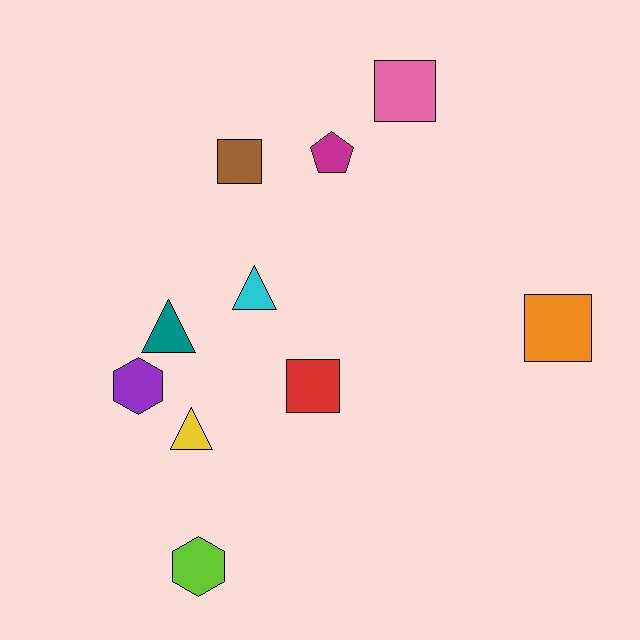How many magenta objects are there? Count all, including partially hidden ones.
There is 1 magenta object.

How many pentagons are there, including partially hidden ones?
There is 1 pentagon.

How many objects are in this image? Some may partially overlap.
There are 10 objects.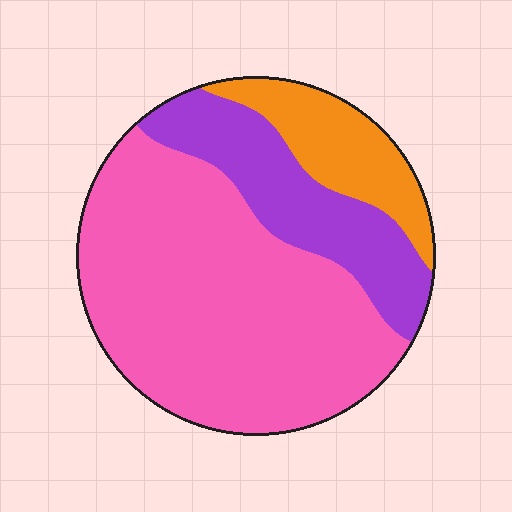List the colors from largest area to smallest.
From largest to smallest: pink, purple, orange.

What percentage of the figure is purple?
Purple takes up between a sixth and a third of the figure.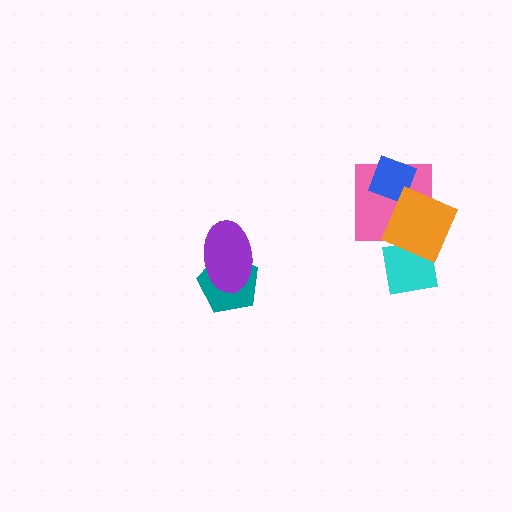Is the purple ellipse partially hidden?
No, no other shape covers it.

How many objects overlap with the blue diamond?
2 objects overlap with the blue diamond.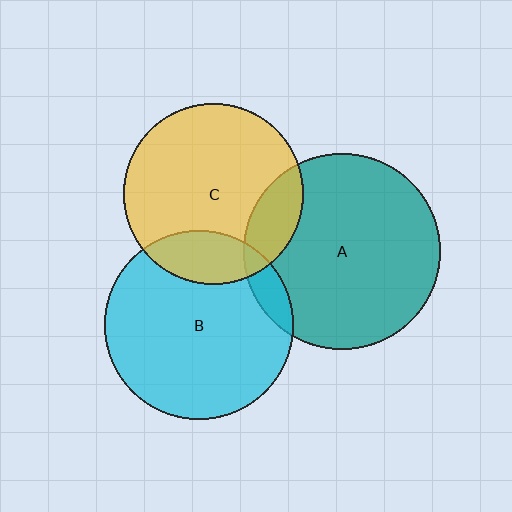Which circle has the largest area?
Circle A (teal).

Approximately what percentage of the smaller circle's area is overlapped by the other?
Approximately 15%.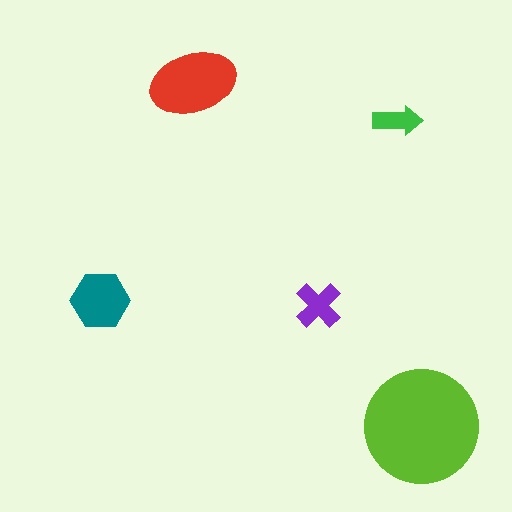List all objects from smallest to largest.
The green arrow, the purple cross, the teal hexagon, the red ellipse, the lime circle.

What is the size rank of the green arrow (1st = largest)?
5th.